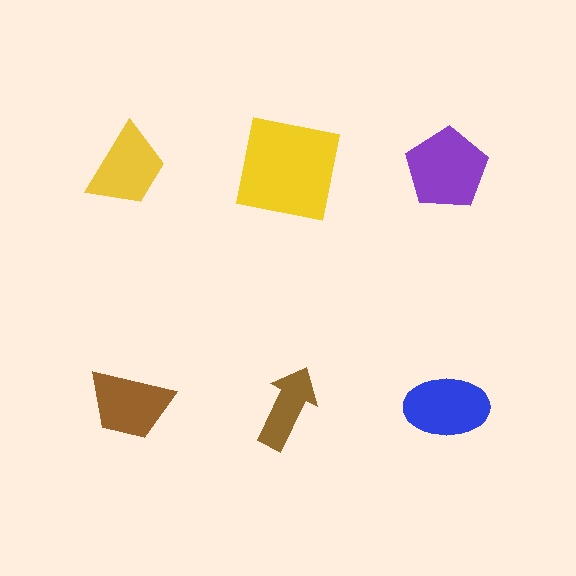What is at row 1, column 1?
A yellow trapezoid.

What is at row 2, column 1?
A brown trapezoid.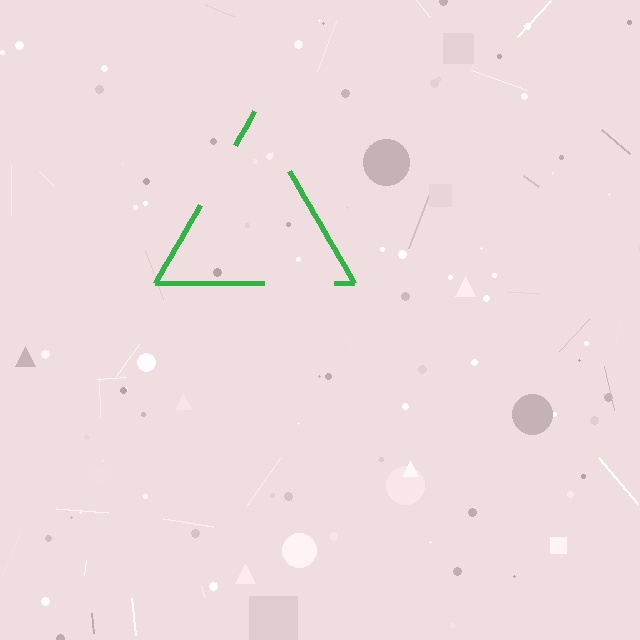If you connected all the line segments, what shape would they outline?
They would outline a triangle.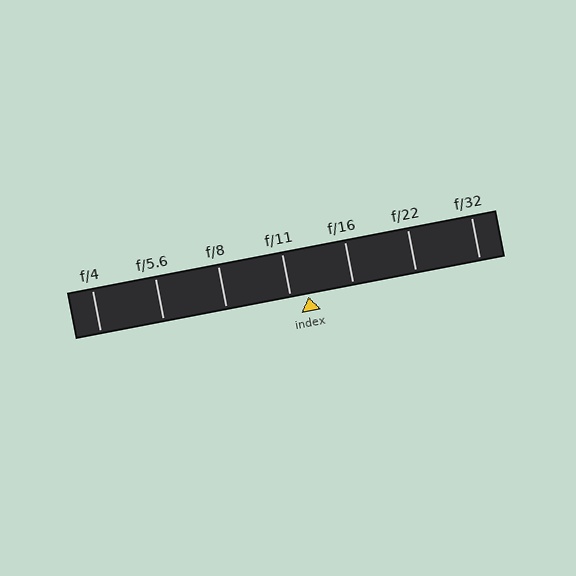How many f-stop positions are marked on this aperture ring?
There are 7 f-stop positions marked.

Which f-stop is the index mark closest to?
The index mark is closest to f/11.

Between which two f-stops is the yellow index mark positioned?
The index mark is between f/11 and f/16.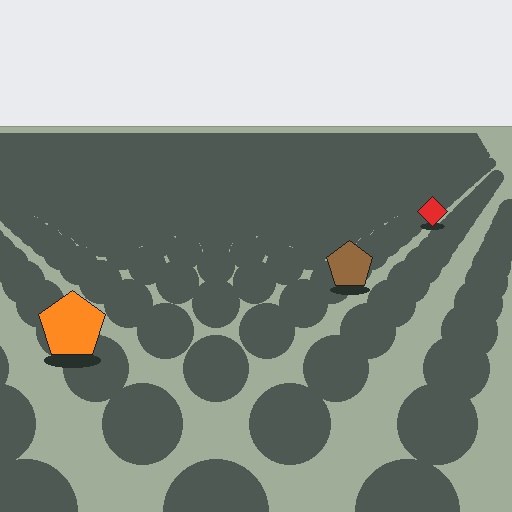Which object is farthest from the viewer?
The red diamond is farthest from the viewer. It appears smaller and the ground texture around it is denser.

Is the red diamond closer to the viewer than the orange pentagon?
No. The orange pentagon is closer — you can tell from the texture gradient: the ground texture is coarser near it.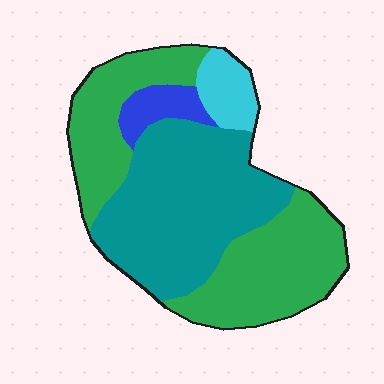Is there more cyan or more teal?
Teal.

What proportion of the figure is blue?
Blue covers about 5% of the figure.